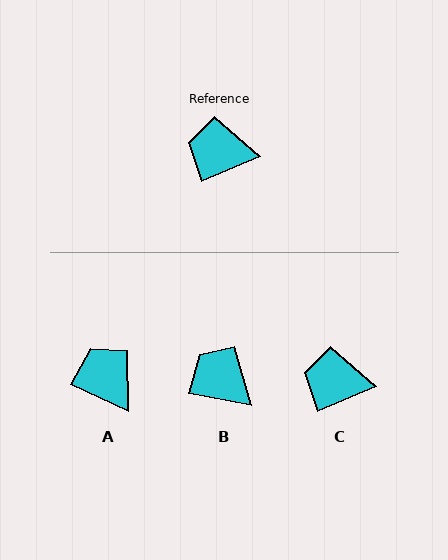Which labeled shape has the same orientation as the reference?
C.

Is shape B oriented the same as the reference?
No, it is off by about 33 degrees.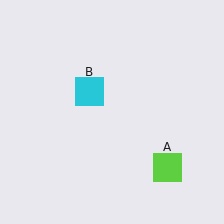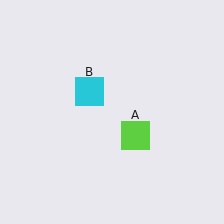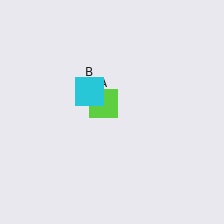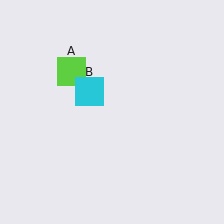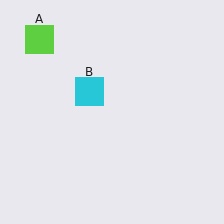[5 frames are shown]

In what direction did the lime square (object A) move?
The lime square (object A) moved up and to the left.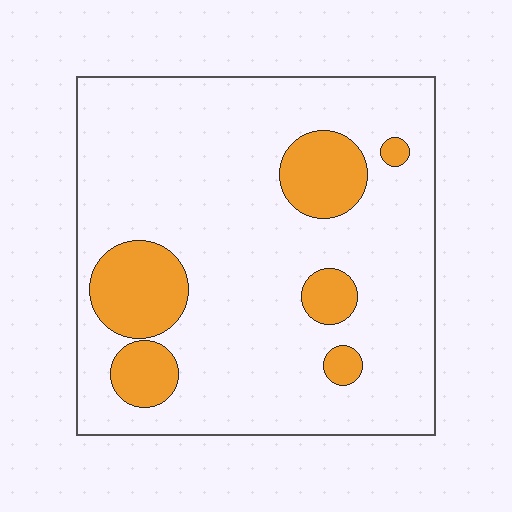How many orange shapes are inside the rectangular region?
6.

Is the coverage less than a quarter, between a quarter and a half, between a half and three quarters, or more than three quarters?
Less than a quarter.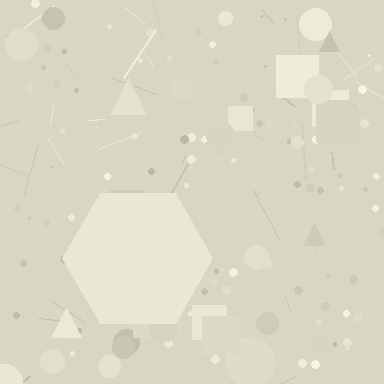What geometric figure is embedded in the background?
A hexagon is embedded in the background.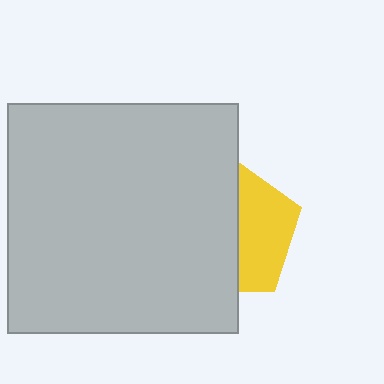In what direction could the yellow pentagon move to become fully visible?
The yellow pentagon could move right. That would shift it out from behind the light gray square entirely.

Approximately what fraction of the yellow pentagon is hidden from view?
Roughly 59% of the yellow pentagon is hidden behind the light gray square.